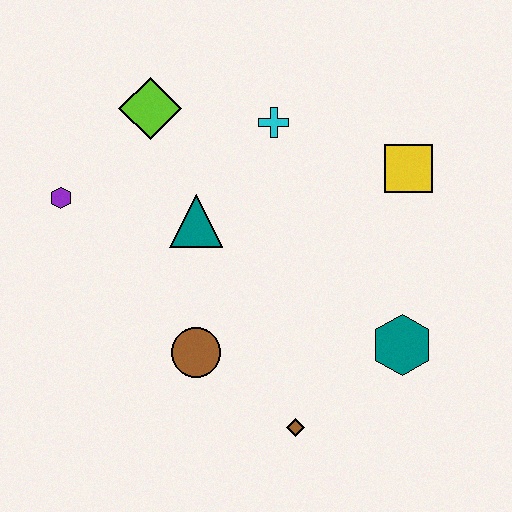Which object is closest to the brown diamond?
The brown circle is closest to the brown diamond.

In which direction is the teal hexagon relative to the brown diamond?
The teal hexagon is to the right of the brown diamond.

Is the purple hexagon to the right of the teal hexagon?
No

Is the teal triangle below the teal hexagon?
No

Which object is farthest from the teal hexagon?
The purple hexagon is farthest from the teal hexagon.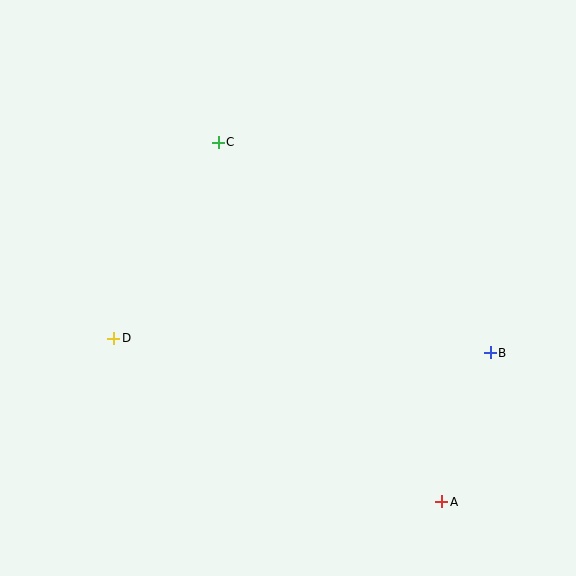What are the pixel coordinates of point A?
Point A is at (442, 502).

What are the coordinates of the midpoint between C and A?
The midpoint between C and A is at (330, 322).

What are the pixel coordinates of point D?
Point D is at (114, 338).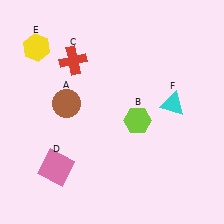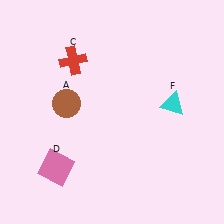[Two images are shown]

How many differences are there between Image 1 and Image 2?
There are 2 differences between the two images.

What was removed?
The lime hexagon (B), the yellow hexagon (E) were removed in Image 2.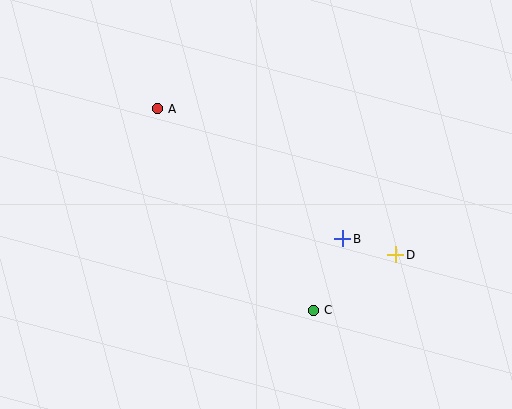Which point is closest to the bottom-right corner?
Point D is closest to the bottom-right corner.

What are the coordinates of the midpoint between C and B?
The midpoint between C and B is at (328, 275).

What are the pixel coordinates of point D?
Point D is at (396, 255).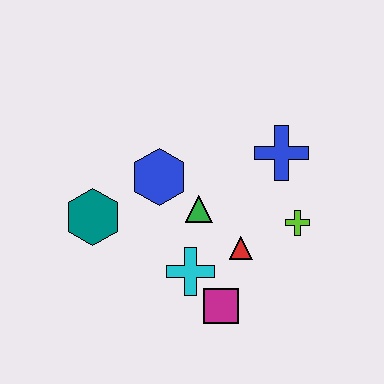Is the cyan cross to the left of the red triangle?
Yes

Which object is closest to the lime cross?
The red triangle is closest to the lime cross.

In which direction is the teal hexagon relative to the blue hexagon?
The teal hexagon is to the left of the blue hexagon.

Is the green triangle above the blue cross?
No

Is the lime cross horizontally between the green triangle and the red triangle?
No